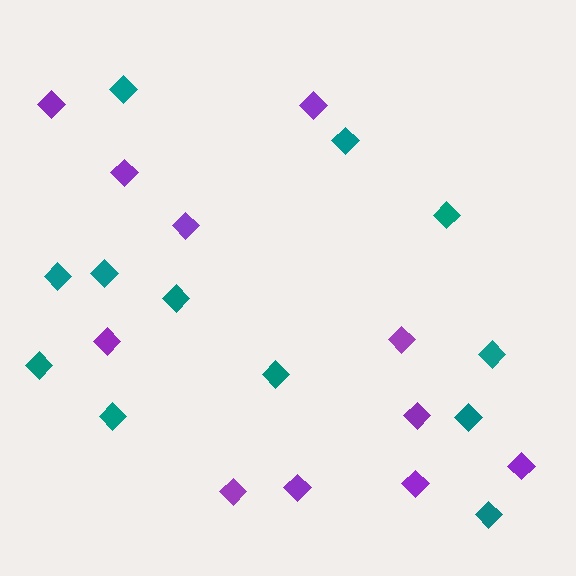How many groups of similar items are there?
There are 2 groups: one group of teal diamonds (12) and one group of purple diamonds (11).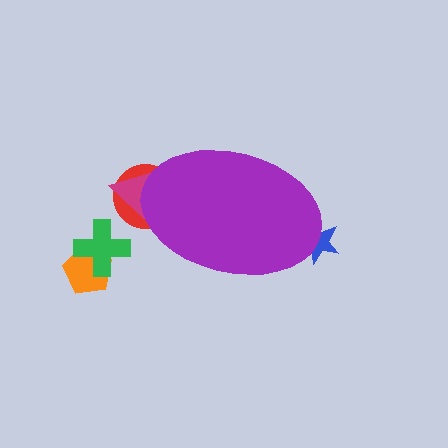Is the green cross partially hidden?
No, the green cross is fully visible.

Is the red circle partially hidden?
Yes, the red circle is partially hidden behind the purple ellipse.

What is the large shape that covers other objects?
A purple ellipse.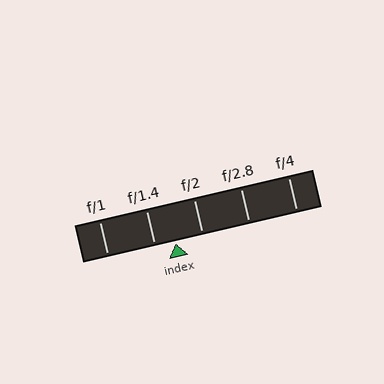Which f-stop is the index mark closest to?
The index mark is closest to f/1.4.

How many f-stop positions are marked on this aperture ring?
There are 5 f-stop positions marked.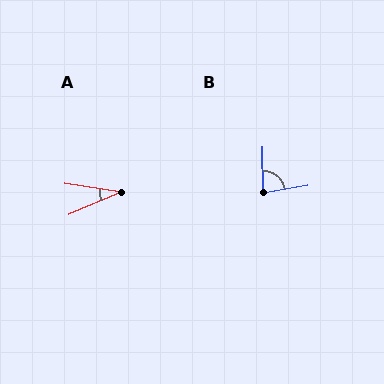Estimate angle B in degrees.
Approximately 81 degrees.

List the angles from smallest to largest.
A (32°), B (81°).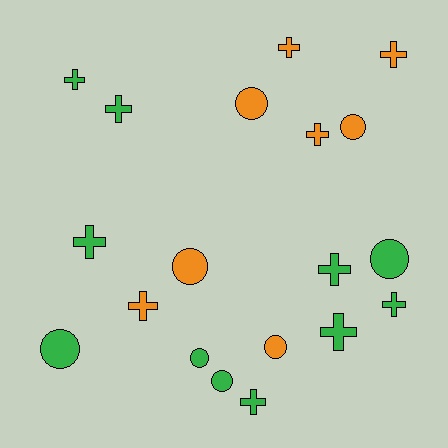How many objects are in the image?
There are 19 objects.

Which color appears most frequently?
Green, with 11 objects.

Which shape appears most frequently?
Cross, with 11 objects.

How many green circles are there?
There are 4 green circles.